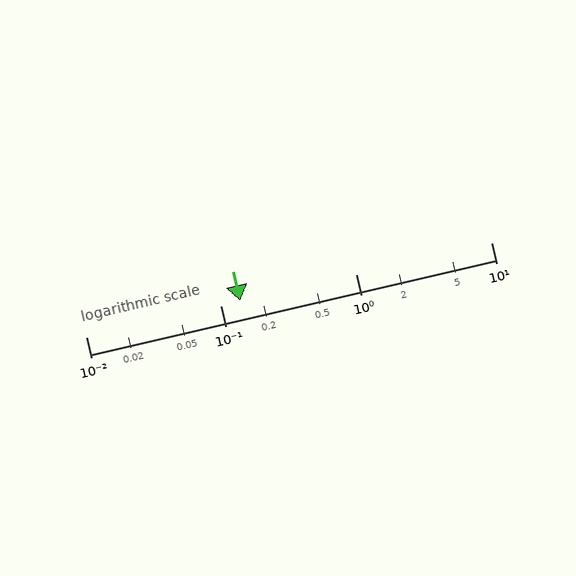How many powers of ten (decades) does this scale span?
The scale spans 3 decades, from 0.01 to 10.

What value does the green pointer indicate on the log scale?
The pointer indicates approximately 0.14.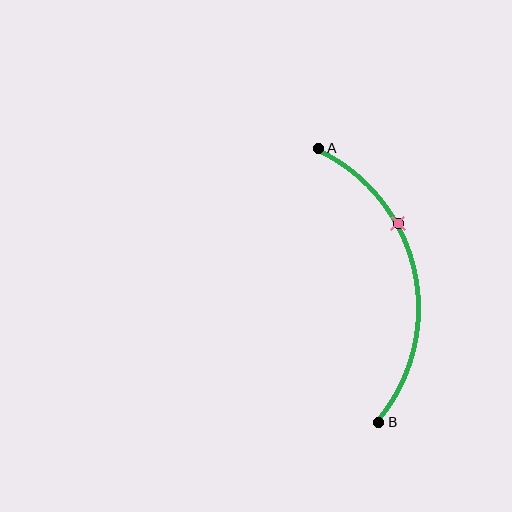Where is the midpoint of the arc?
The arc midpoint is the point on the curve farthest from the straight line joining A and B. It sits to the right of that line.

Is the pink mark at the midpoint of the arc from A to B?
No. The pink mark lies on the arc but is closer to endpoint A. The arc midpoint would be at the point on the curve equidistant along the arc from both A and B.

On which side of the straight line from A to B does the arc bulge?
The arc bulges to the right of the straight line connecting A and B.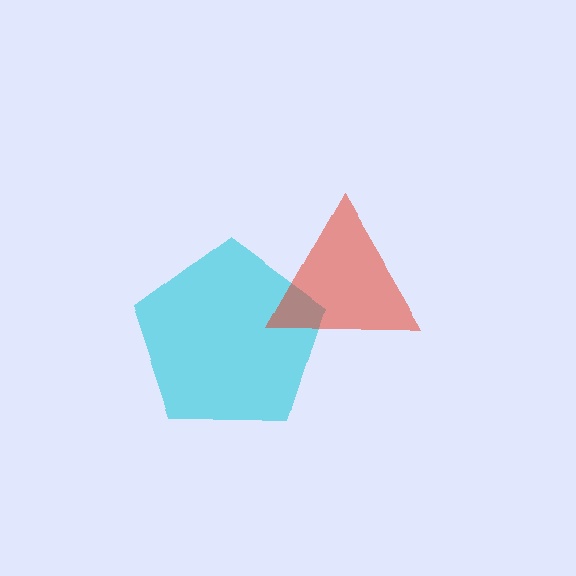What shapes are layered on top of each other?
The layered shapes are: a cyan pentagon, a red triangle.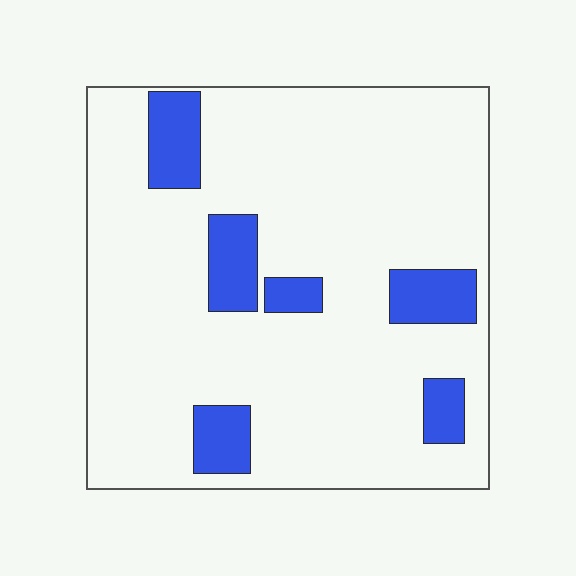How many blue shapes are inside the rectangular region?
6.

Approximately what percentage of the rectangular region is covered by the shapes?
Approximately 15%.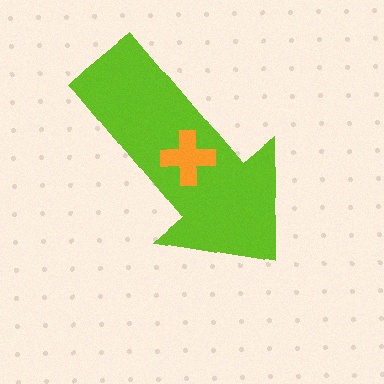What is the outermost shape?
The lime arrow.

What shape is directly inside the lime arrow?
The orange cross.